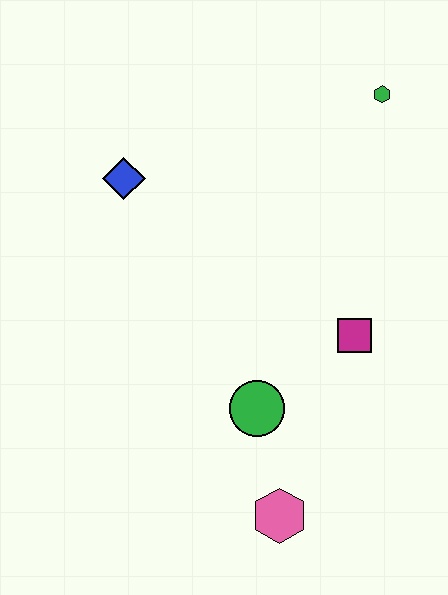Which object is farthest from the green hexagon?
The pink hexagon is farthest from the green hexagon.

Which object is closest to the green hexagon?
The magenta square is closest to the green hexagon.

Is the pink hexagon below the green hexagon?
Yes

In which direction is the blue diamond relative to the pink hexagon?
The blue diamond is above the pink hexagon.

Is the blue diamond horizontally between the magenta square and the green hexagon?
No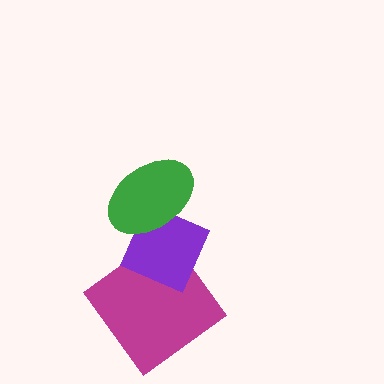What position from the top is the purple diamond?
The purple diamond is 2nd from the top.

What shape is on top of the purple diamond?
The green ellipse is on top of the purple diamond.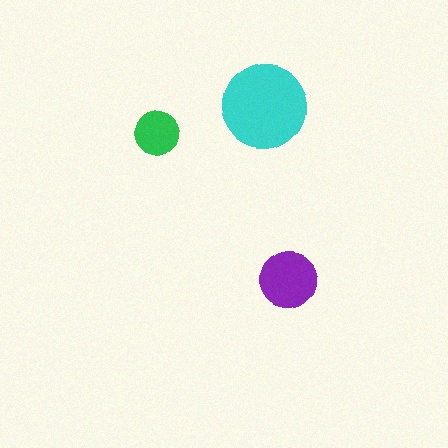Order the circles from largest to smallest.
the cyan one, the purple one, the green one.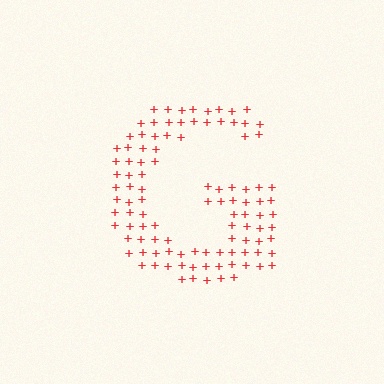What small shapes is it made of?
It is made of small plus signs.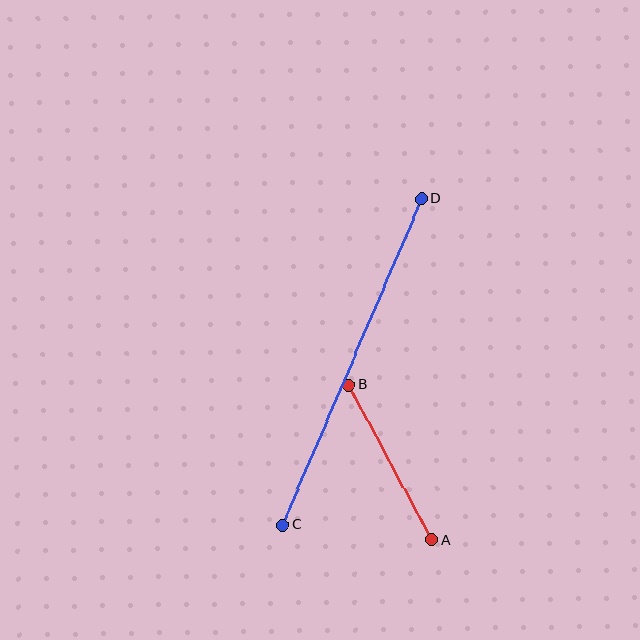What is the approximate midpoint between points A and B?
The midpoint is at approximately (390, 463) pixels.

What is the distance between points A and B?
The distance is approximately 176 pixels.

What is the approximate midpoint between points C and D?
The midpoint is at approximately (352, 362) pixels.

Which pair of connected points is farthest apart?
Points C and D are farthest apart.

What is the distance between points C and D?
The distance is approximately 355 pixels.